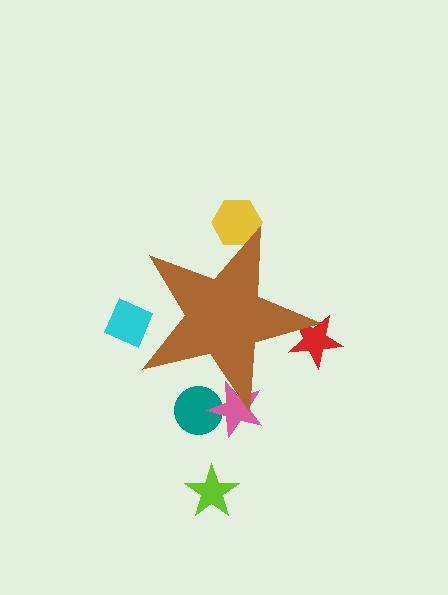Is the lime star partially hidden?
No, the lime star is fully visible.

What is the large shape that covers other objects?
A brown star.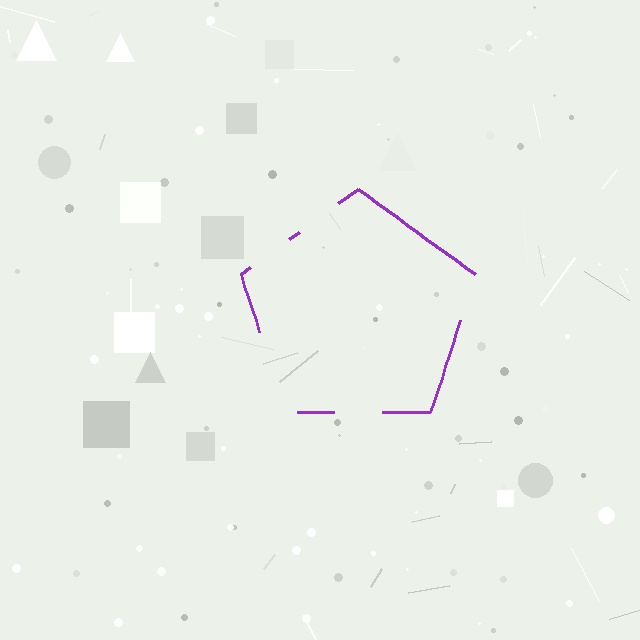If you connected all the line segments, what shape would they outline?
They would outline a pentagon.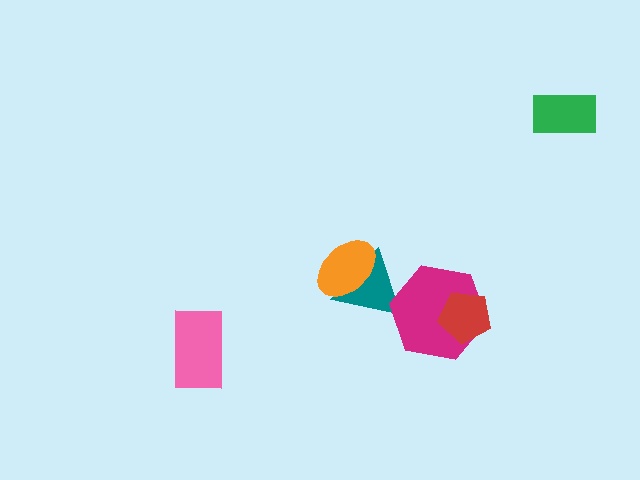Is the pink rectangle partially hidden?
No, no other shape covers it.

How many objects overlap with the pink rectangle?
0 objects overlap with the pink rectangle.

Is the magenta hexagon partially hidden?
Yes, it is partially covered by another shape.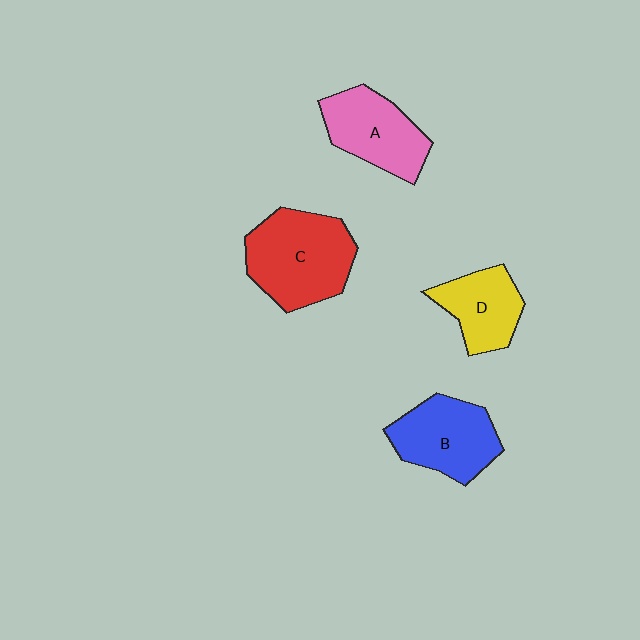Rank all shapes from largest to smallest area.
From largest to smallest: C (red), B (blue), A (pink), D (yellow).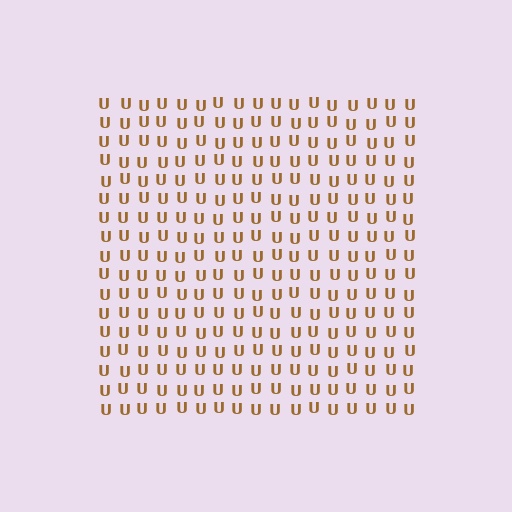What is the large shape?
The large shape is a square.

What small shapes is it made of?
It is made of small letter U's.